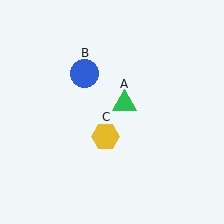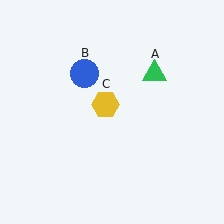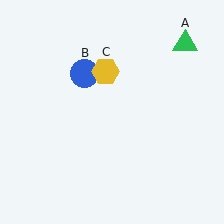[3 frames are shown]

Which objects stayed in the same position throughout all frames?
Blue circle (object B) remained stationary.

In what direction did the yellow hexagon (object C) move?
The yellow hexagon (object C) moved up.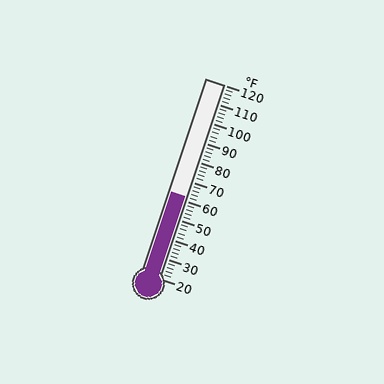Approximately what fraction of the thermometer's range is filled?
The thermometer is filled to approximately 40% of its range.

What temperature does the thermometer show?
The thermometer shows approximately 62°F.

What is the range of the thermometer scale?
The thermometer scale ranges from 20°F to 120°F.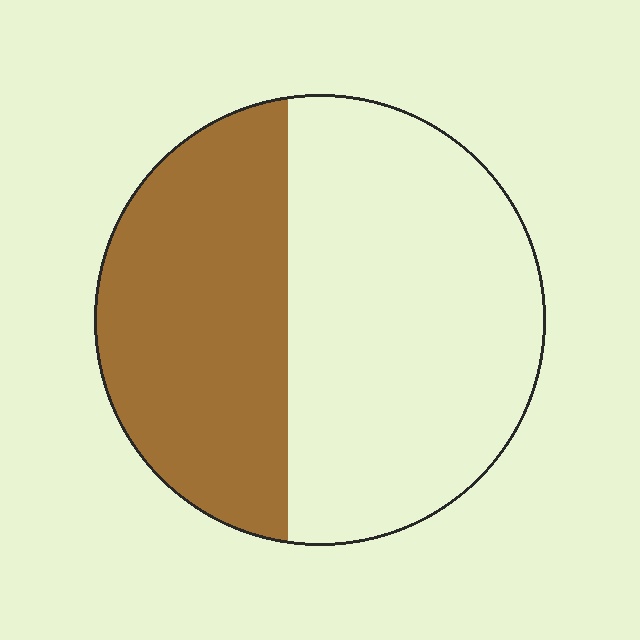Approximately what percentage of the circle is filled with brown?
Approximately 40%.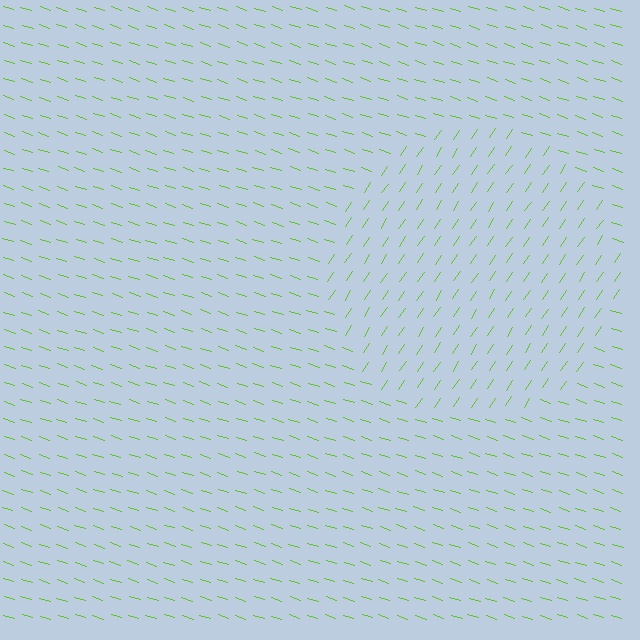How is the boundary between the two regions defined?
The boundary is defined purely by a change in line orientation (approximately 75 degrees difference). All lines are the same color and thickness.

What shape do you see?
I see a circle.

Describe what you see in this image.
The image is filled with small lime line segments. A circle region in the image has lines oriented differently from the surrounding lines, creating a visible texture boundary.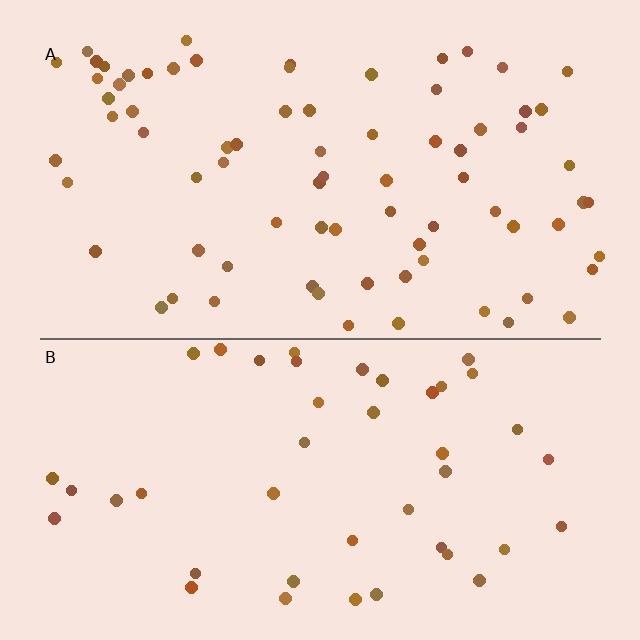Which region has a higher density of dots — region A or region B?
A (the top).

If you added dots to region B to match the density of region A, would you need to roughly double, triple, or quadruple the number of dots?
Approximately double.